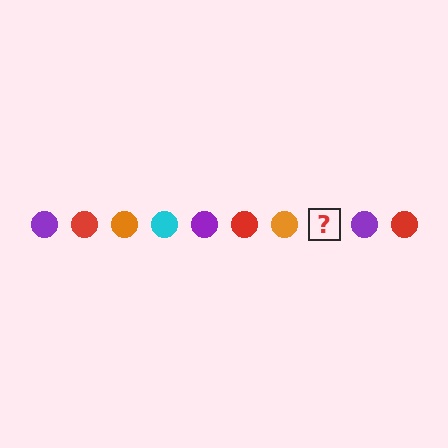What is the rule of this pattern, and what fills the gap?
The rule is that the pattern cycles through purple, red, orange, cyan circles. The gap should be filled with a cyan circle.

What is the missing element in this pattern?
The missing element is a cyan circle.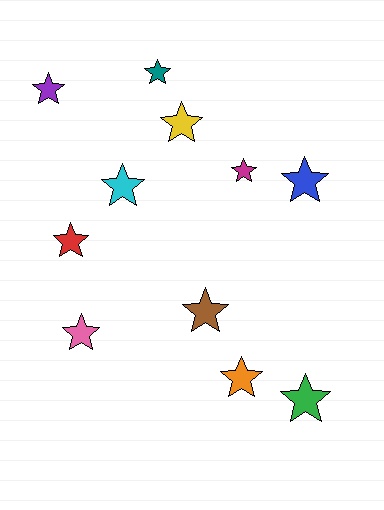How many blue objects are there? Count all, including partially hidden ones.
There is 1 blue object.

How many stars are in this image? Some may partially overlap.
There are 11 stars.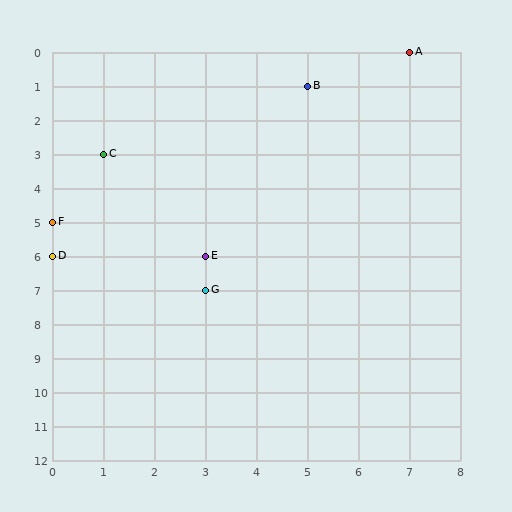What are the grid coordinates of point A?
Point A is at grid coordinates (7, 0).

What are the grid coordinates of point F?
Point F is at grid coordinates (0, 5).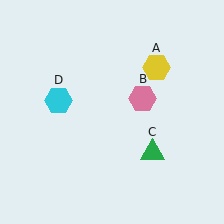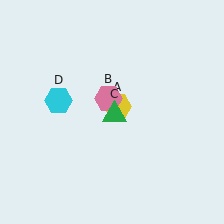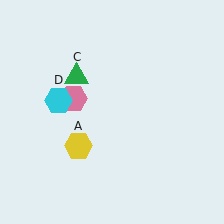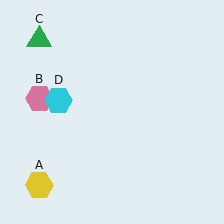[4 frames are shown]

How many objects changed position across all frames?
3 objects changed position: yellow hexagon (object A), pink hexagon (object B), green triangle (object C).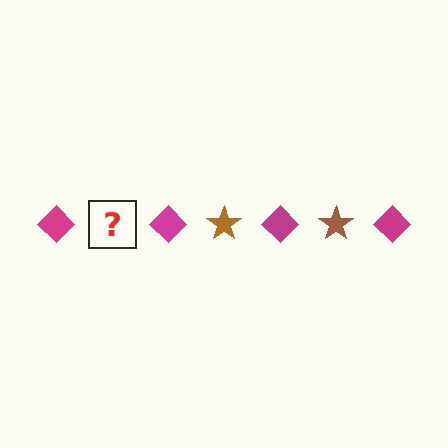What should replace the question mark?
The question mark should be replaced with a brown star.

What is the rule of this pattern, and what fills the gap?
The rule is that the pattern alternates between magenta diamond and brown star. The gap should be filled with a brown star.